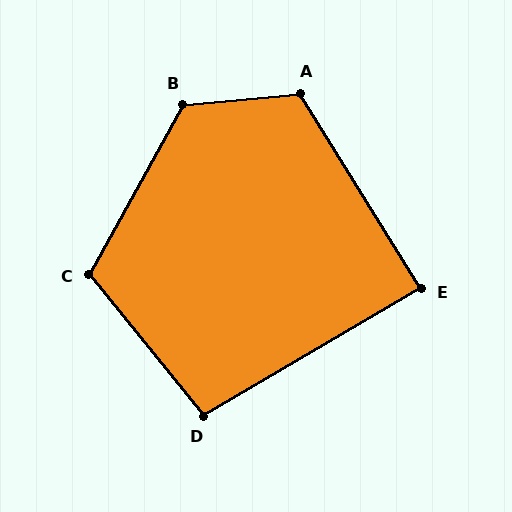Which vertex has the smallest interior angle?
E, at approximately 88 degrees.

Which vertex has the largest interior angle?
B, at approximately 124 degrees.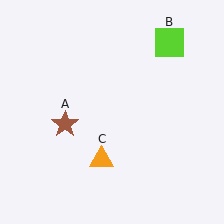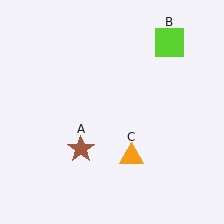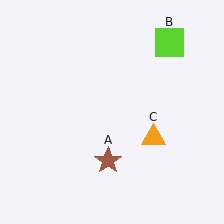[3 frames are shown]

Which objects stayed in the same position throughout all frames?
Lime square (object B) remained stationary.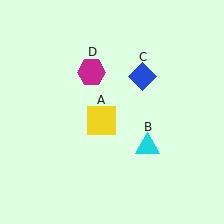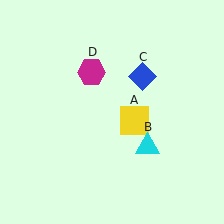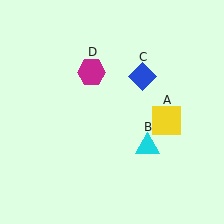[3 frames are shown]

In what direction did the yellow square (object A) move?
The yellow square (object A) moved right.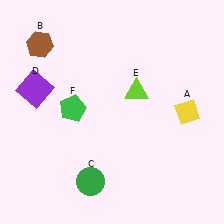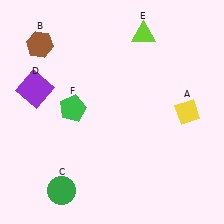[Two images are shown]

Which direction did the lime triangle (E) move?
The lime triangle (E) moved up.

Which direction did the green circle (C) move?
The green circle (C) moved left.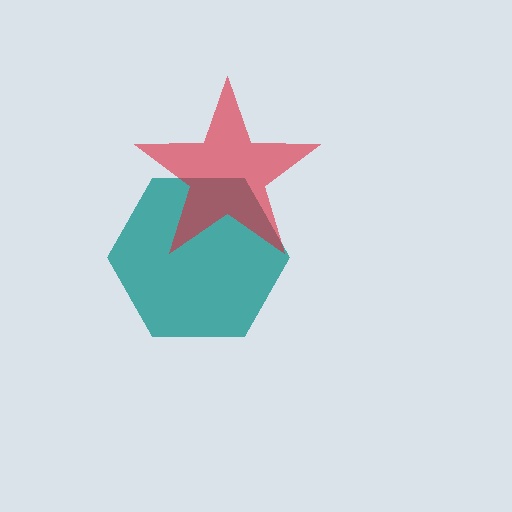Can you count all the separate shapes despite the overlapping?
Yes, there are 2 separate shapes.